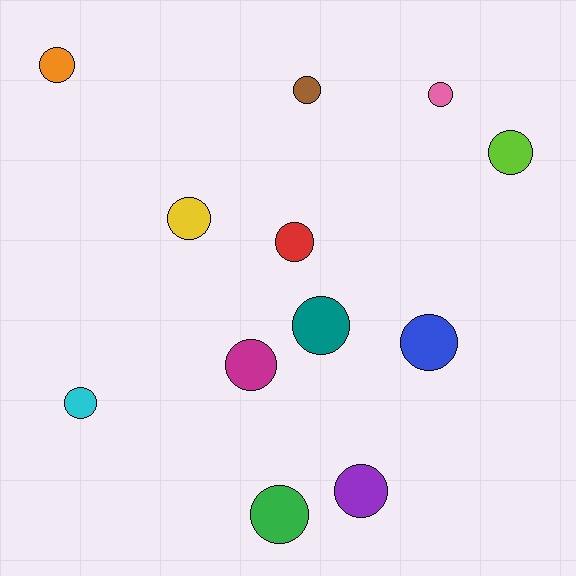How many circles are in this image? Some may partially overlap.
There are 12 circles.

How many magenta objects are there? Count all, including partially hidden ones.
There is 1 magenta object.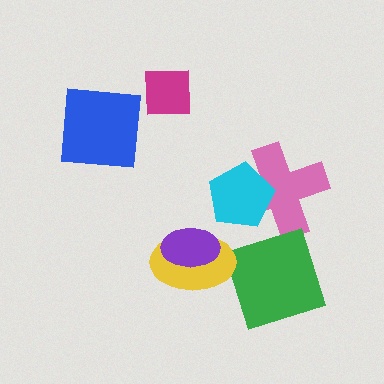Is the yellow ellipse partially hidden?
Yes, it is partially covered by another shape.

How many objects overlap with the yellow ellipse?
1 object overlaps with the yellow ellipse.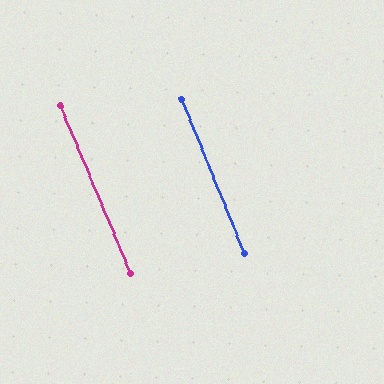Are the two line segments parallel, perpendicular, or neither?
Parallel — their directions differ by only 0.8°.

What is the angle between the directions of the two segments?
Approximately 1 degree.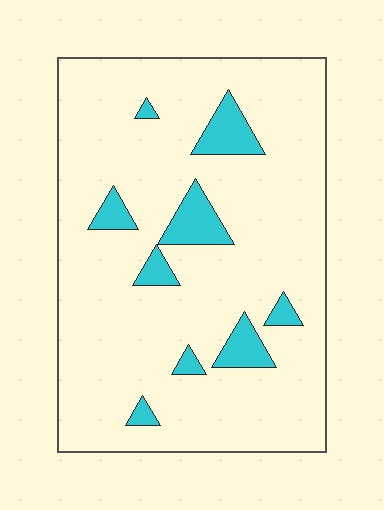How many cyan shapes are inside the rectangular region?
9.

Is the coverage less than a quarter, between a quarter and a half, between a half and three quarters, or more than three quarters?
Less than a quarter.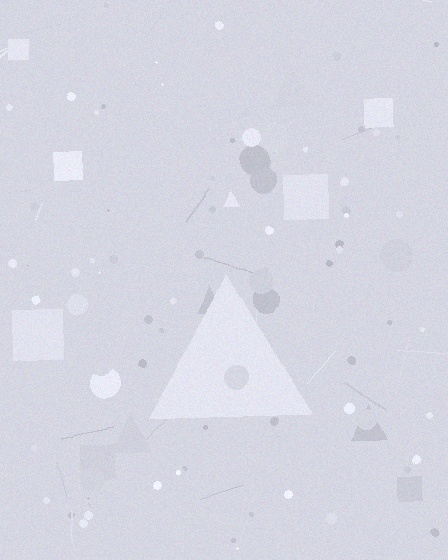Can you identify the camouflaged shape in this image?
The camouflaged shape is a triangle.